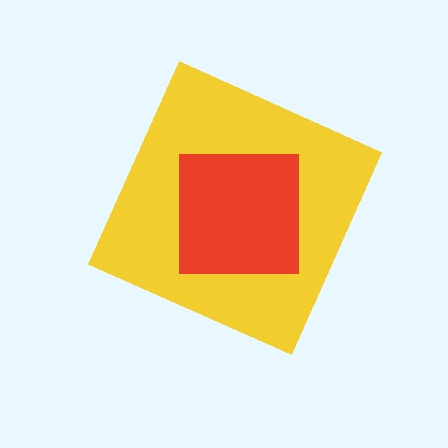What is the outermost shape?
The yellow diamond.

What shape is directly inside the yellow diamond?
The red square.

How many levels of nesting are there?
2.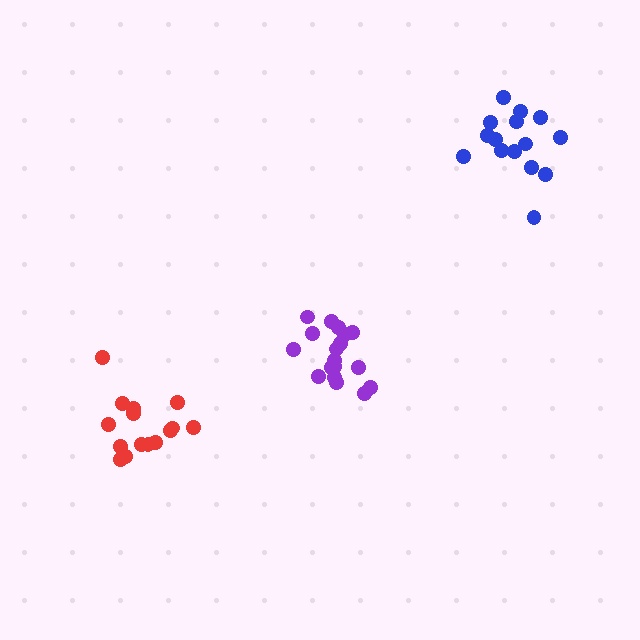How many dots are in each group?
Group 1: 18 dots, Group 2: 15 dots, Group 3: 15 dots (48 total).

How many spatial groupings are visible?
There are 3 spatial groupings.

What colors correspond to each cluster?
The clusters are colored: purple, blue, red.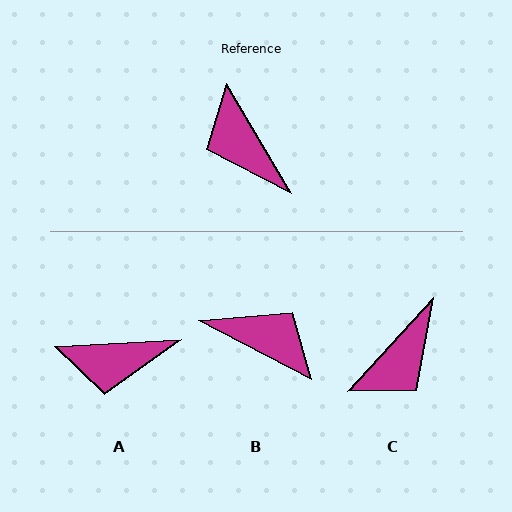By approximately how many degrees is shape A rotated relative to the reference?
Approximately 63 degrees counter-clockwise.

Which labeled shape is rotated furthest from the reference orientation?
B, about 148 degrees away.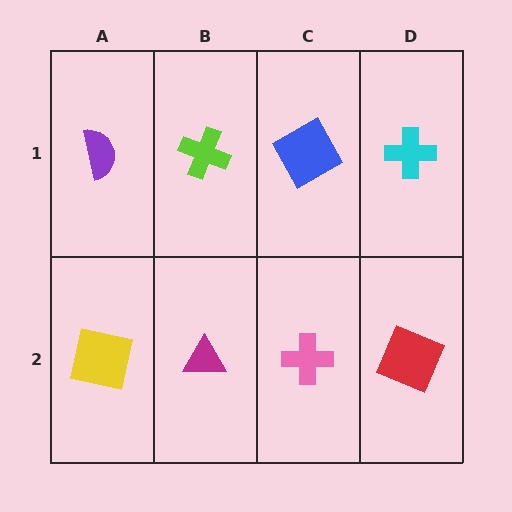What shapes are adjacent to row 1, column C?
A pink cross (row 2, column C), a lime cross (row 1, column B), a cyan cross (row 1, column D).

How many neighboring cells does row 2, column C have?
3.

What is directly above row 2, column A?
A purple semicircle.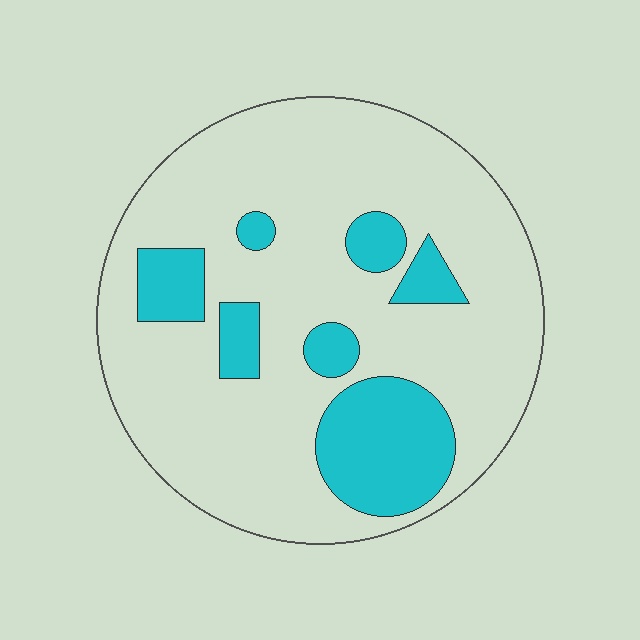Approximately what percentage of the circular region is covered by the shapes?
Approximately 20%.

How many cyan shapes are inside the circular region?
7.